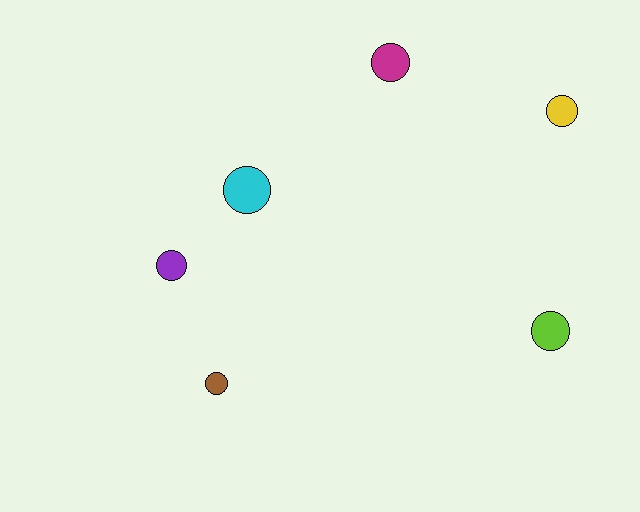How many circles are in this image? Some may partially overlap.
There are 6 circles.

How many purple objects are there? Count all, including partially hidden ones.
There is 1 purple object.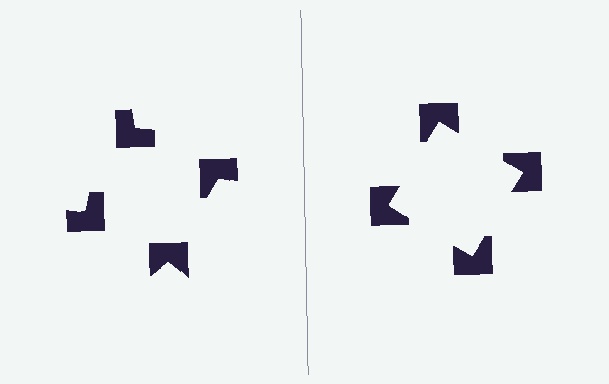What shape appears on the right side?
An illusory square.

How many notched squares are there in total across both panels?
8 — 4 on each side.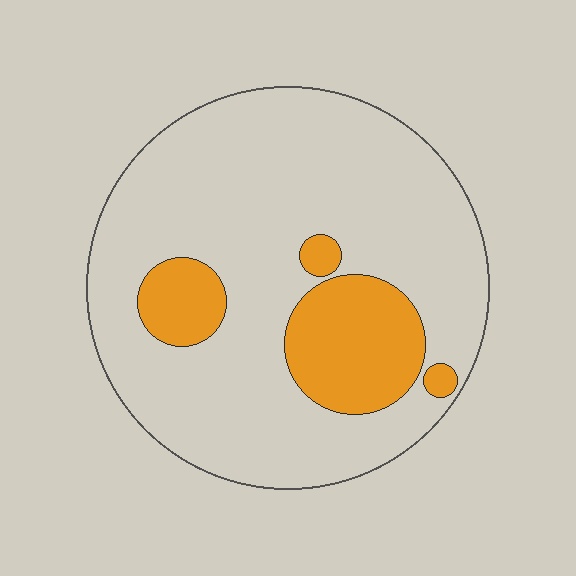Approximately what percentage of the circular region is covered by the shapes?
Approximately 20%.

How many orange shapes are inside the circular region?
4.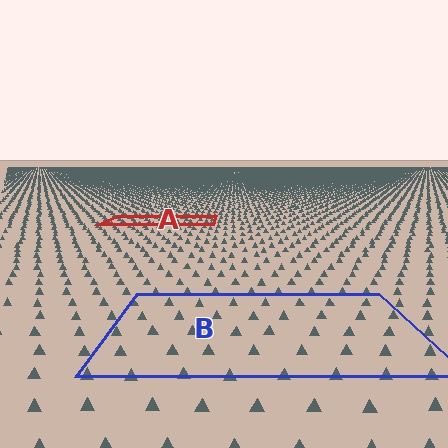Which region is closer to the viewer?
Region B is closer. The texture elements there are larger and more spread out.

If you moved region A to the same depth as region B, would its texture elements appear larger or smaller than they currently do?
They would appear larger. At a closer depth, the same texture elements are projected at a bigger on-screen size.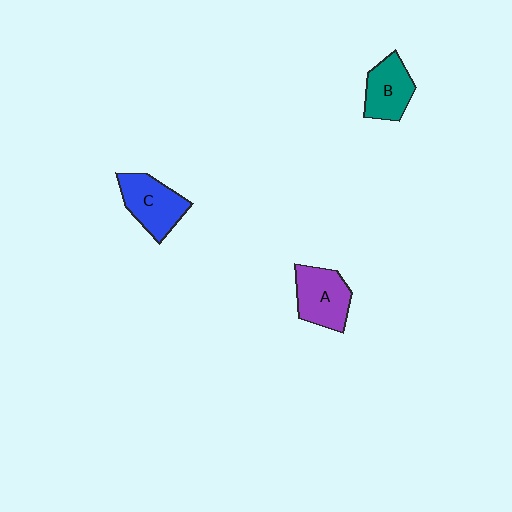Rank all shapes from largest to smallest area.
From largest to smallest: C (blue), A (purple), B (teal).